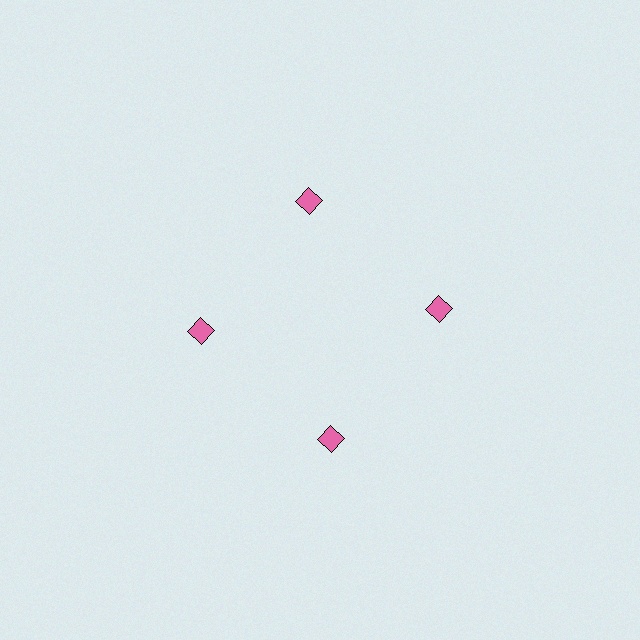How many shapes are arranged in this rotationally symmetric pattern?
There are 4 shapes, arranged in 4 groups of 1.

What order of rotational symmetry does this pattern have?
This pattern has 4-fold rotational symmetry.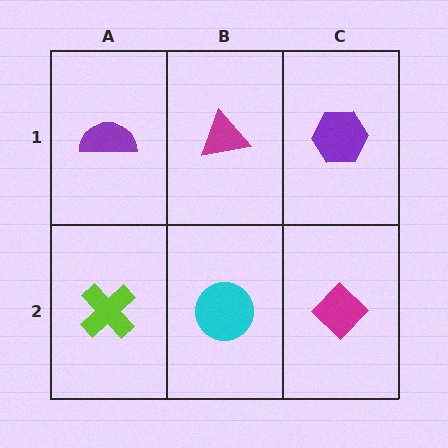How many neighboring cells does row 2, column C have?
2.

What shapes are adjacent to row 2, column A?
A purple semicircle (row 1, column A), a cyan circle (row 2, column B).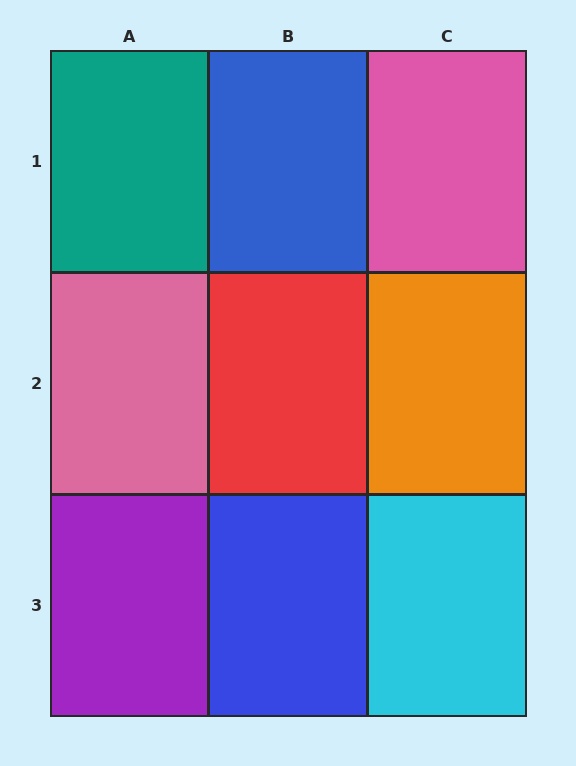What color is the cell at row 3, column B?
Blue.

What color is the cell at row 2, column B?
Red.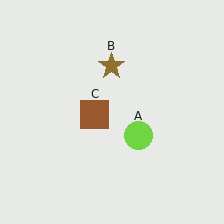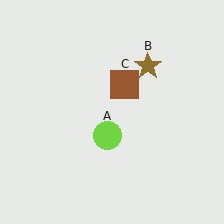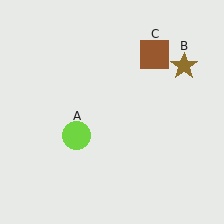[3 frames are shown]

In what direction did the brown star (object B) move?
The brown star (object B) moved right.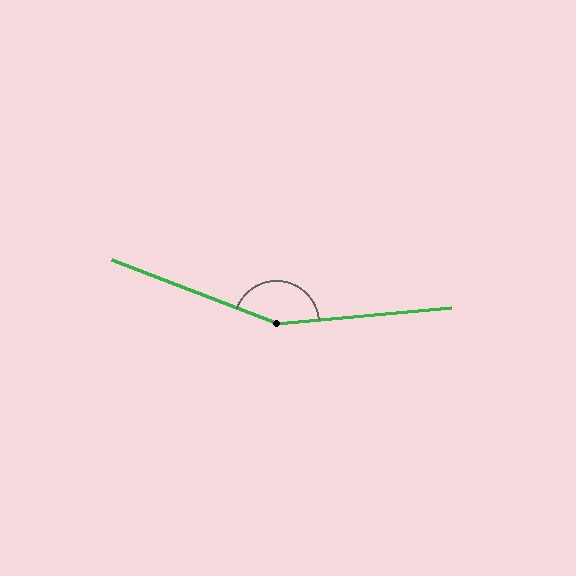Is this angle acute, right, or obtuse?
It is obtuse.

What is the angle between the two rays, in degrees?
Approximately 154 degrees.